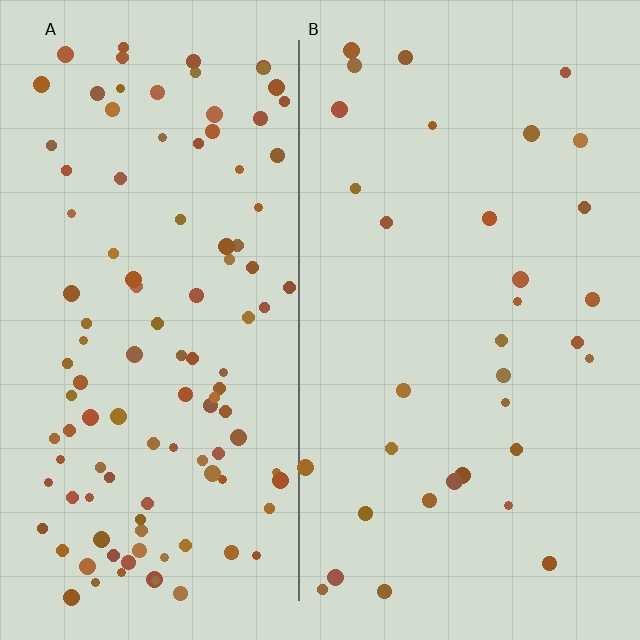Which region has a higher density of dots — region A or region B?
A (the left).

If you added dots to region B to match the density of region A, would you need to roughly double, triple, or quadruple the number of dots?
Approximately triple.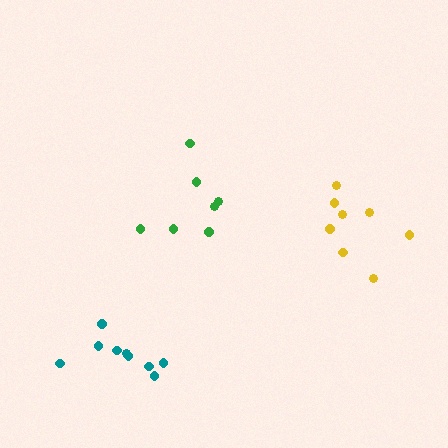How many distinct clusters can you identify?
There are 3 distinct clusters.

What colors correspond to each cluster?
The clusters are colored: yellow, green, teal.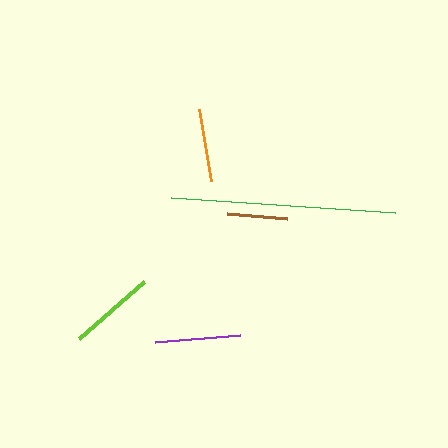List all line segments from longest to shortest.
From longest to shortest: green, lime, purple, orange, brown.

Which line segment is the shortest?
The brown line is the shortest at approximately 60 pixels.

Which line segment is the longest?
The green line is the longest at approximately 224 pixels.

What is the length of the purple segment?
The purple segment is approximately 85 pixels long.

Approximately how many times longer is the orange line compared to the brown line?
The orange line is approximately 1.2 times the length of the brown line.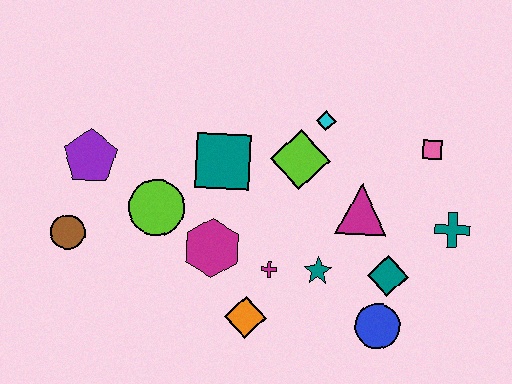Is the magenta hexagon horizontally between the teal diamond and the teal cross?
No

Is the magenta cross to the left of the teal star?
Yes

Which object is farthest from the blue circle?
The purple pentagon is farthest from the blue circle.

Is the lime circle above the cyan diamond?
No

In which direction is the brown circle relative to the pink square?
The brown circle is to the left of the pink square.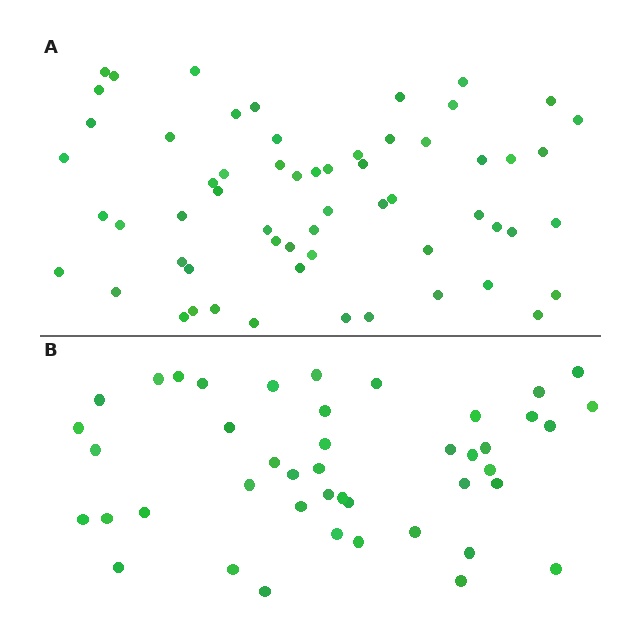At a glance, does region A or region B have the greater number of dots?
Region A (the top region) has more dots.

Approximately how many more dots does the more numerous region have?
Region A has approximately 15 more dots than region B.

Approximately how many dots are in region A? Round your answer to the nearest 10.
About 60 dots.